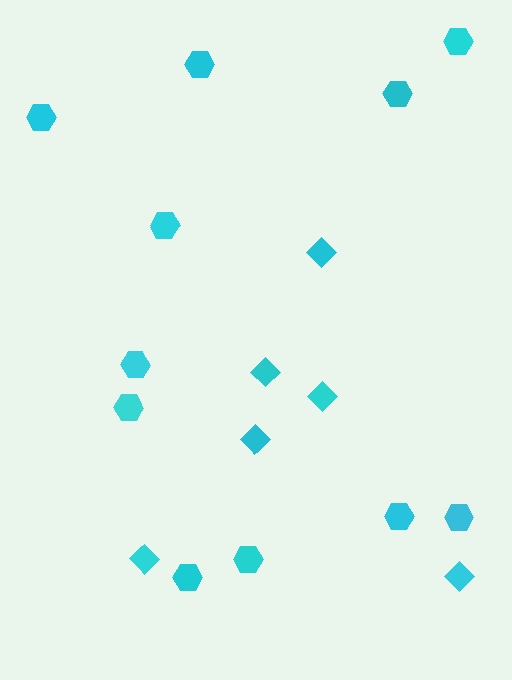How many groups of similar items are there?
There are 2 groups: one group of hexagons (11) and one group of diamonds (6).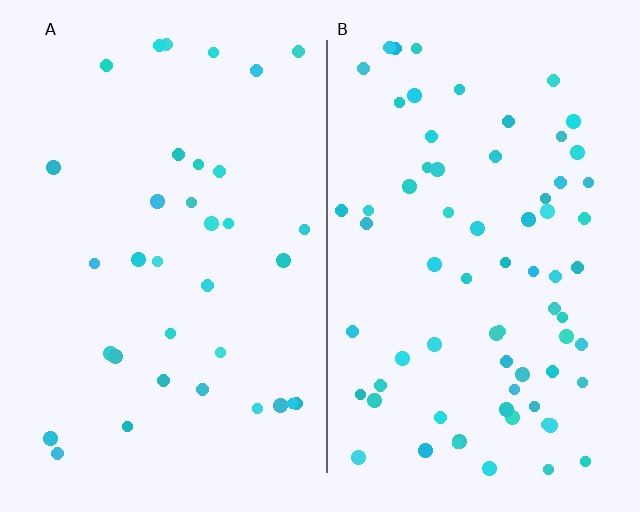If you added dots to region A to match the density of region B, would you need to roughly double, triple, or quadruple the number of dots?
Approximately double.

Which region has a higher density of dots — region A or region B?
B (the right).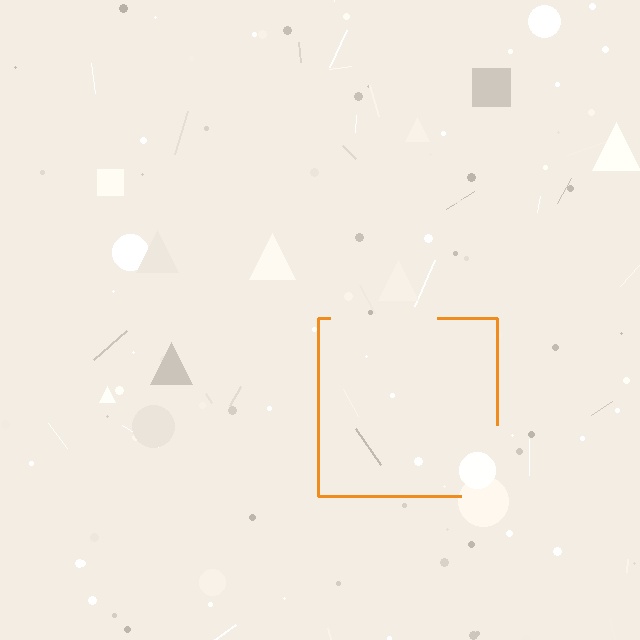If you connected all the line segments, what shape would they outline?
They would outline a square.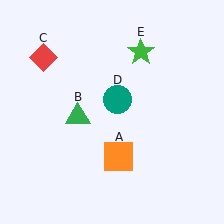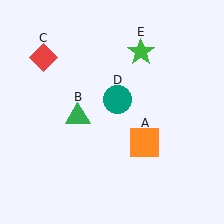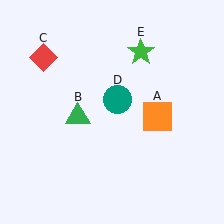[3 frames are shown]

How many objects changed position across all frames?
1 object changed position: orange square (object A).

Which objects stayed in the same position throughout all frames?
Green triangle (object B) and red diamond (object C) and teal circle (object D) and green star (object E) remained stationary.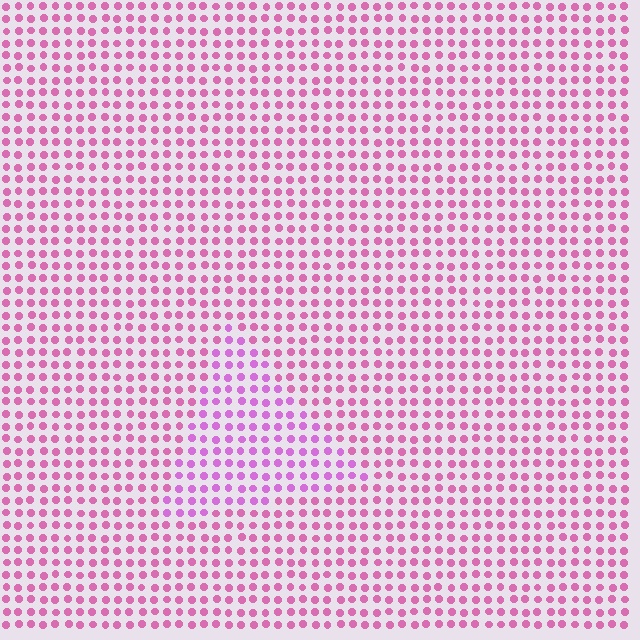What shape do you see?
I see a triangle.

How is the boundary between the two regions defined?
The boundary is defined purely by a slight shift in hue (about 24 degrees). Spacing, size, and orientation are identical on both sides.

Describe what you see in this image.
The image is filled with small pink elements in a uniform arrangement. A triangle-shaped region is visible where the elements are tinted to a slightly different hue, forming a subtle color boundary.